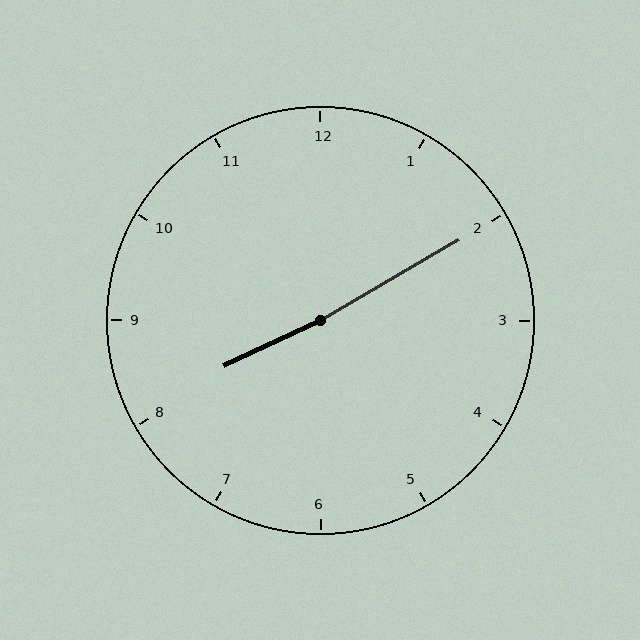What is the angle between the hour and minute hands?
Approximately 175 degrees.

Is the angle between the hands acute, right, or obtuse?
It is obtuse.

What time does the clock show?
8:10.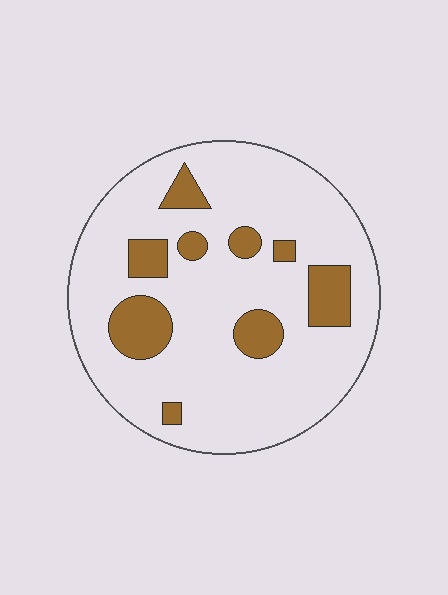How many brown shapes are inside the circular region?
9.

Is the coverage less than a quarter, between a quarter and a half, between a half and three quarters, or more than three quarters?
Less than a quarter.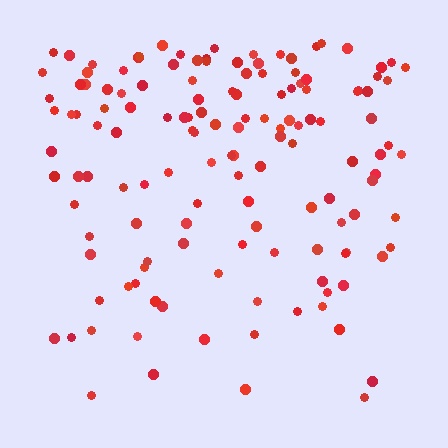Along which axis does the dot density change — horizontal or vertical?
Vertical.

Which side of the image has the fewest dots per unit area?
The bottom.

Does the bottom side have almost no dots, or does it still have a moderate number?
Still a moderate number, just noticeably fewer than the top.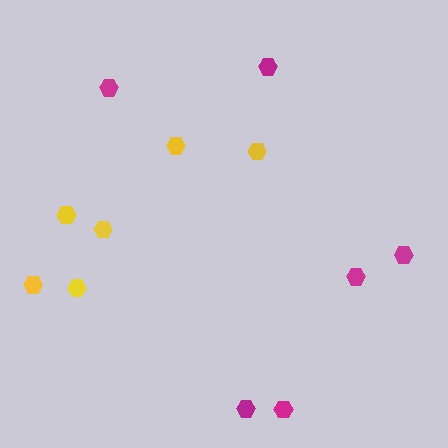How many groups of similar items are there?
There are 2 groups: one group of magenta hexagons (6) and one group of yellow hexagons (6).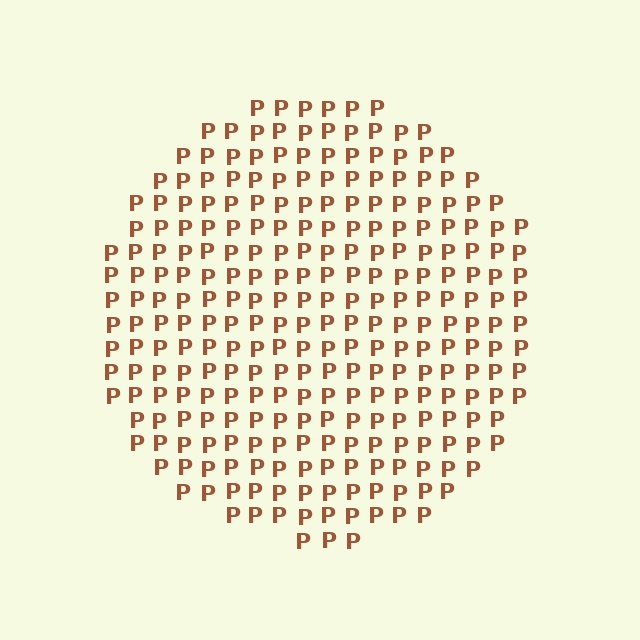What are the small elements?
The small elements are letter P's.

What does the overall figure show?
The overall figure shows a circle.